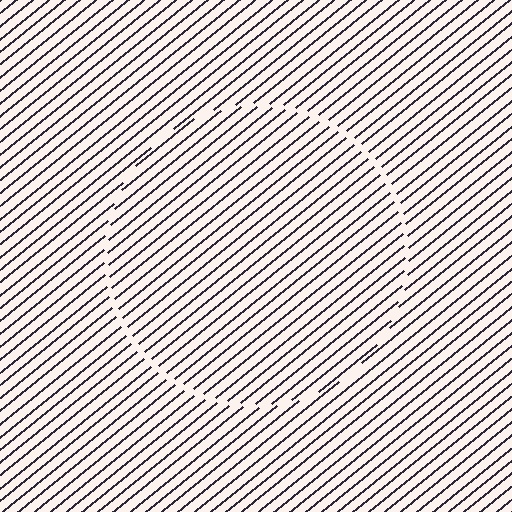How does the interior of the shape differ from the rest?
The interior of the shape contains the same grating, shifted by half a period — the contour is defined by the phase discontinuity where line-ends from the inner and outer gratings abut.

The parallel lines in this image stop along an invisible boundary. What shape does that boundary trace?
An illusory circle. The interior of the shape contains the same grating, shifted by half a period — the contour is defined by the phase discontinuity where line-ends from the inner and outer gratings abut.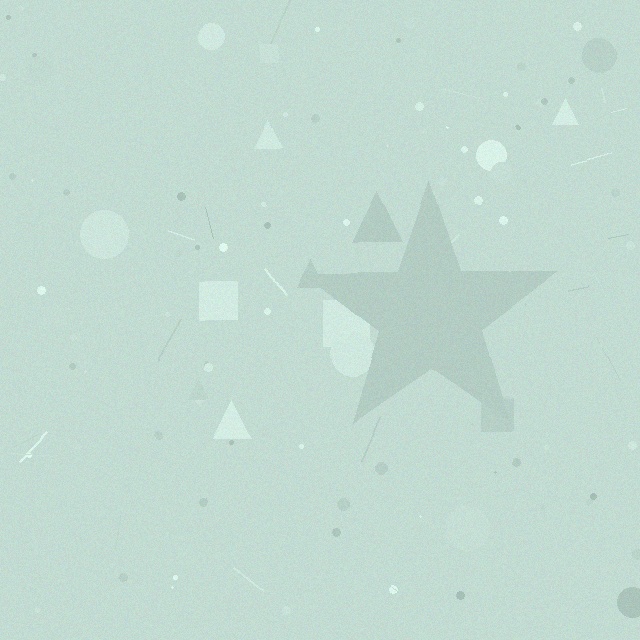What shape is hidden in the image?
A star is hidden in the image.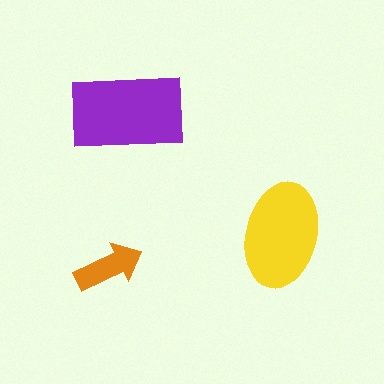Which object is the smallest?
The orange arrow.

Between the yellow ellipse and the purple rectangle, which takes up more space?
The purple rectangle.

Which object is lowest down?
The orange arrow is bottommost.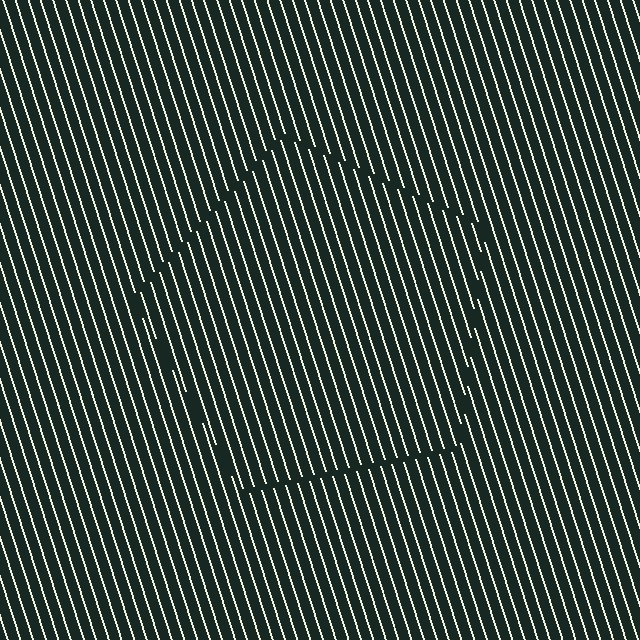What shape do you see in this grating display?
An illusory pentagon. The interior of the shape contains the same grating, shifted by half a period — the contour is defined by the phase discontinuity where line-ends from the inner and outer gratings abut.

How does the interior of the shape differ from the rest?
The interior of the shape contains the same grating, shifted by half a period — the contour is defined by the phase discontinuity where line-ends from the inner and outer gratings abut.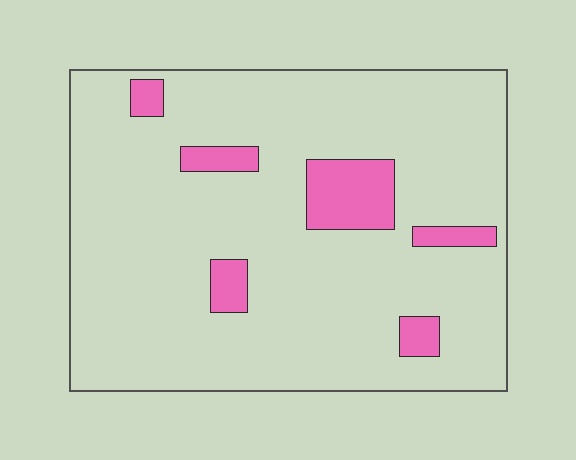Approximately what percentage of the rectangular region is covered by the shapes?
Approximately 10%.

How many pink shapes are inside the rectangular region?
6.